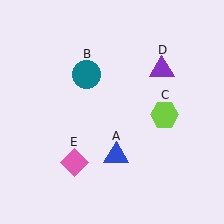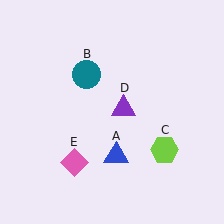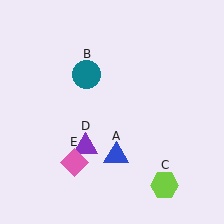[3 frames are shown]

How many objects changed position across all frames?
2 objects changed position: lime hexagon (object C), purple triangle (object D).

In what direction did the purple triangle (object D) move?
The purple triangle (object D) moved down and to the left.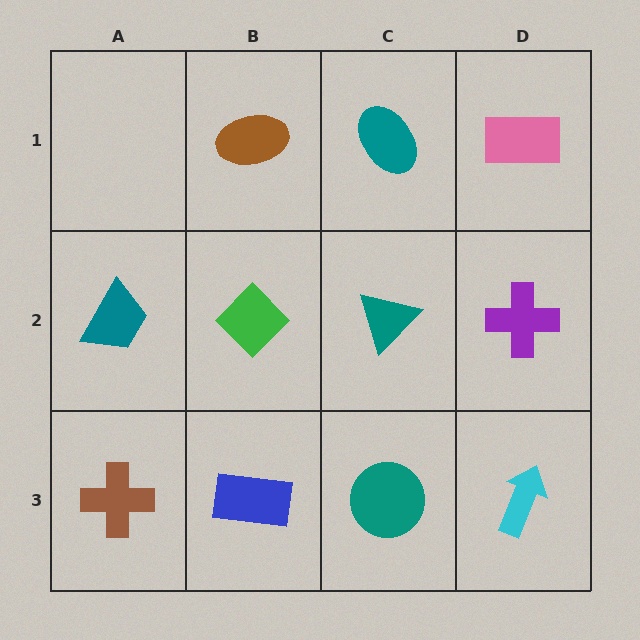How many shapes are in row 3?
4 shapes.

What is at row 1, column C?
A teal ellipse.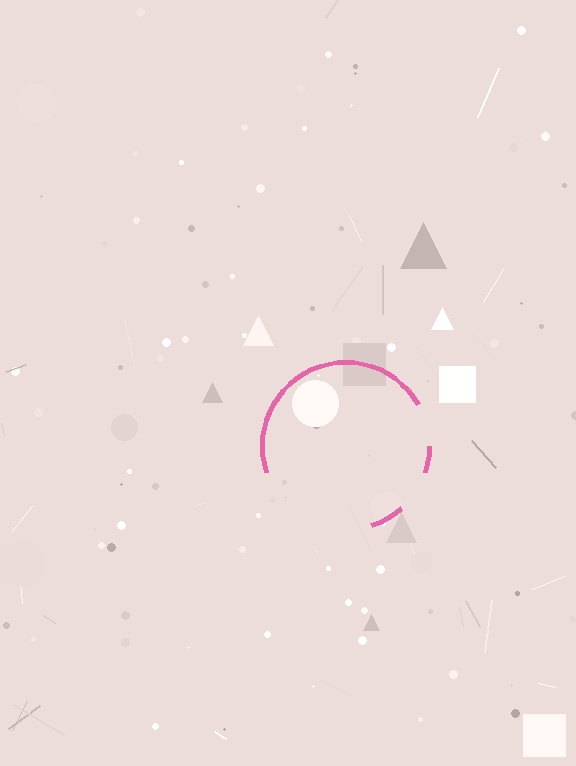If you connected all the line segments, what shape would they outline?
They would outline a circle.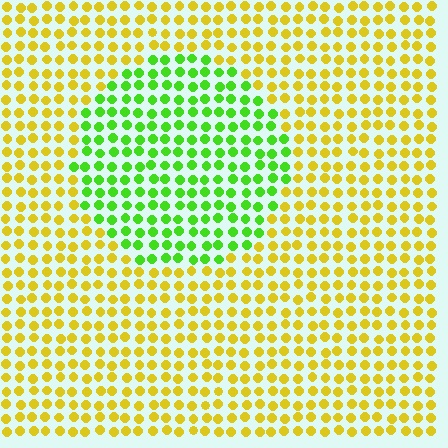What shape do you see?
I see a circle.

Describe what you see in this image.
The image is filled with small yellow elements in a uniform arrangement. A circle-shaped region is visible where the elements are tinted to a slightly different hue, forming a subtle color boundary.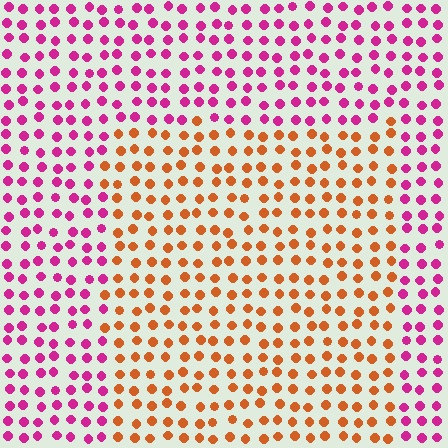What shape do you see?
I see a rectangle.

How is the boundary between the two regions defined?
The boundary is defined purely by a slight shift in hue (about 60 degrees). Spacing, size, and orientation are identical on both sides.